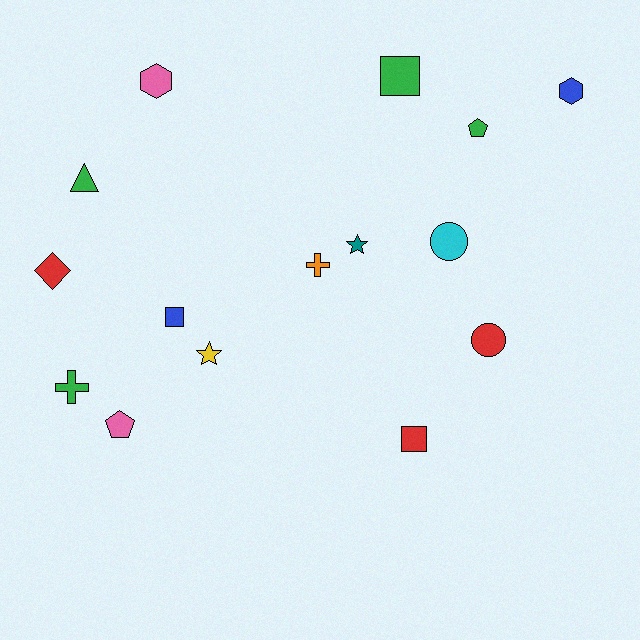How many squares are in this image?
There are 3 squares.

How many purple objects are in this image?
There are no purple objects.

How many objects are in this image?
There are 15 objects.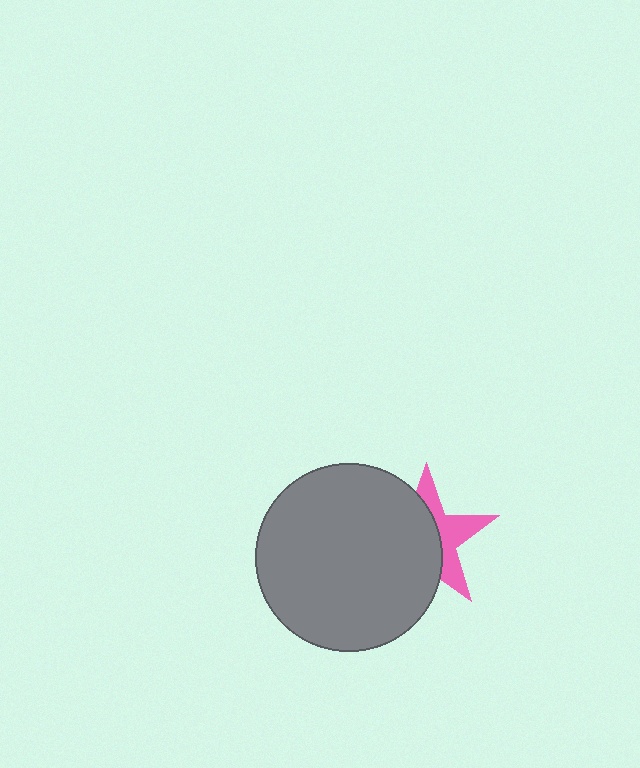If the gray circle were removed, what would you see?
You would see the complete pink star.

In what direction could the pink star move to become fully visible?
The pink star could move right. That would shift it out from behind the gray circle entirely.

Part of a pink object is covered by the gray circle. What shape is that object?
It is a star.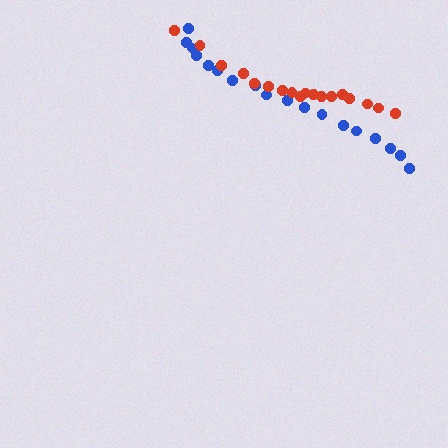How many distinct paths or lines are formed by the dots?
There are 2 distinct paths.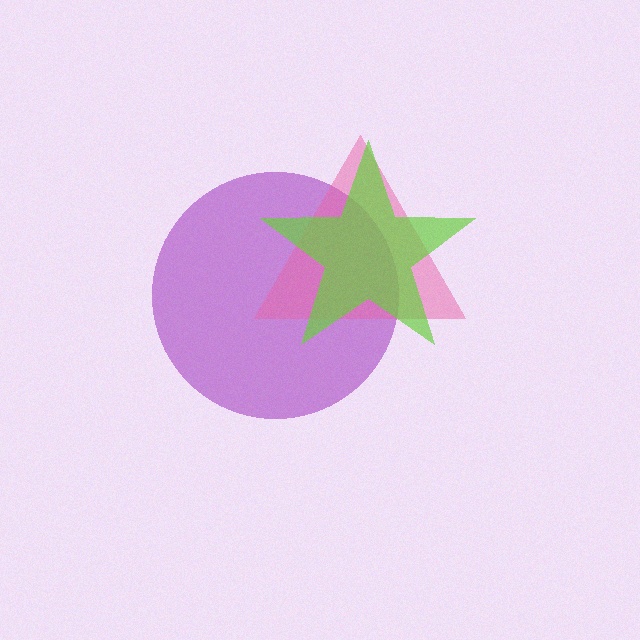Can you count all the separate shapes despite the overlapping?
Yes, there are 3 separate shapes.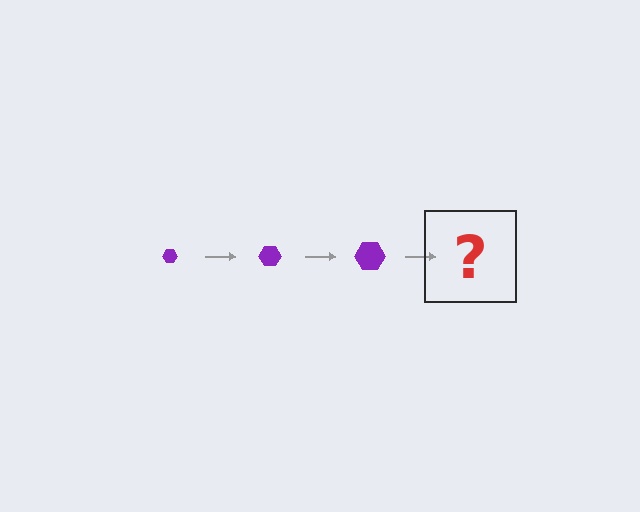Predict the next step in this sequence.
The next step is a purple hexagon, larger than the previous one.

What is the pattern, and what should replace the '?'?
The pattern is that the hexagon gets progressively larger each step. The '?' should be a purple hexagon, larger than the previous one.